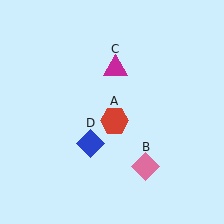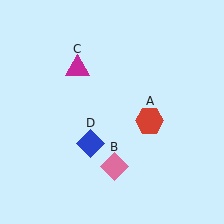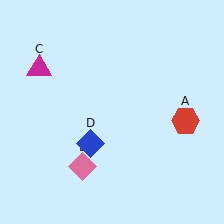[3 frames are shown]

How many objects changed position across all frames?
3 objects changed position: red hexagon (object A), pink diamond (object B), magenta triangle (object C).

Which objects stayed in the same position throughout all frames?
Blue diamond (object D) remained stationary.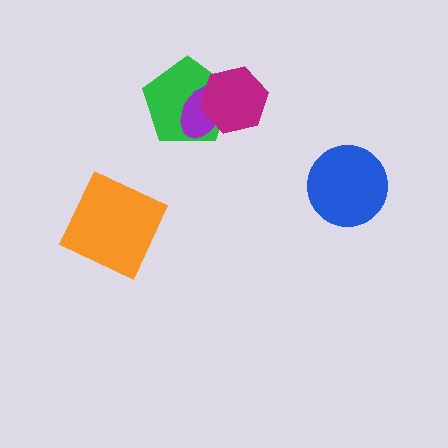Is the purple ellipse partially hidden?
Yes, it is partially covered by another shape.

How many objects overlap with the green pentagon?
2 objects overlap with the green pentagon.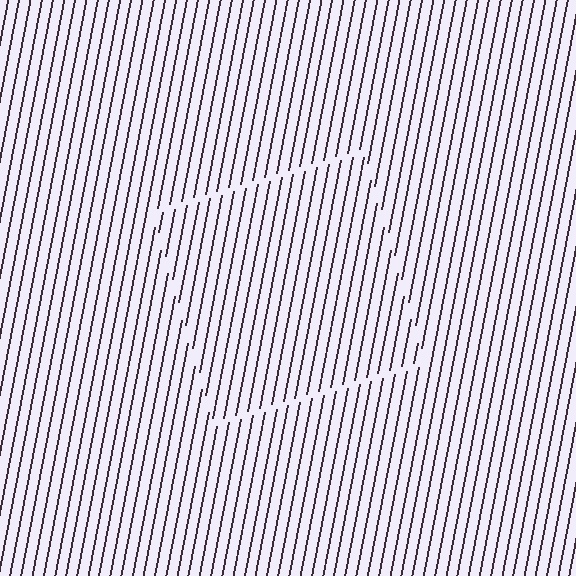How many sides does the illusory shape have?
4 sides — the line-ends trace a square.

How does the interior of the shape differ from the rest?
The interior of the shape contains the same grating, shifted by half a period — the contour is defined by the phase discontinuity where line-ends from the inner and outer gratings abut.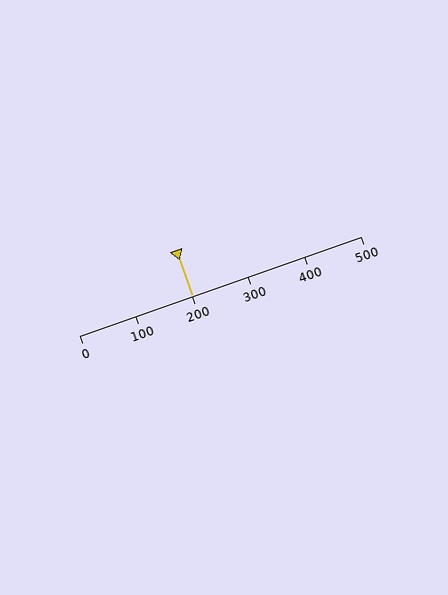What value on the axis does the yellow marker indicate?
The marker indicates approximately 200.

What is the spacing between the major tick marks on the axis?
The major ticks are spaced 100 apart.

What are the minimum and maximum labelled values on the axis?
The axis runs from 0 to 500.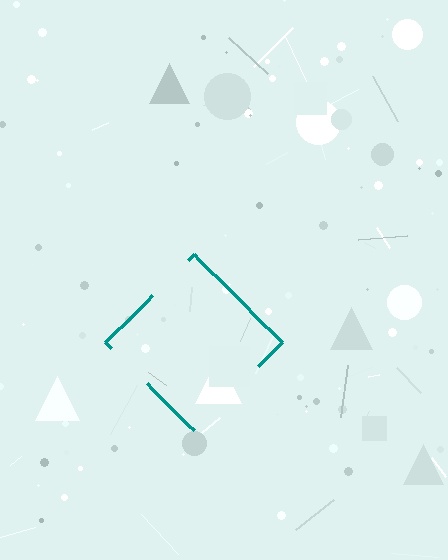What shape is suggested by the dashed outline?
The dashed outline suggests a diamond.